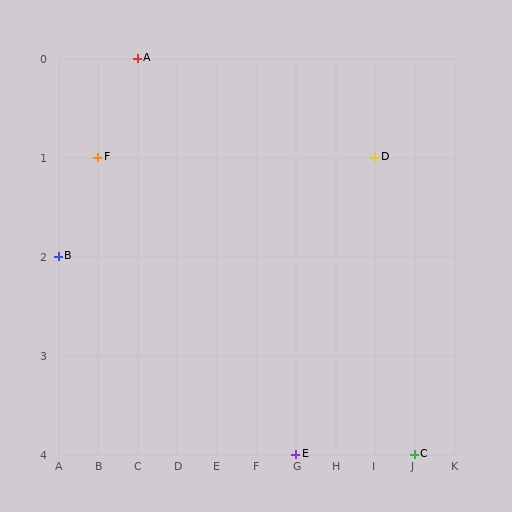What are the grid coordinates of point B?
Point B is at grid coordinates (A, 2).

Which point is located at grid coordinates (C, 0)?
Point A is at (C, 0).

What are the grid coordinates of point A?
Point A is at grid coordinates (C, 0).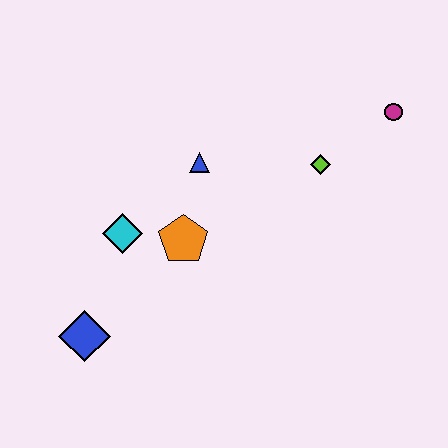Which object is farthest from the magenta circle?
The blue diamond is farthest from the magenta circle.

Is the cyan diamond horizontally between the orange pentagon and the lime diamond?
No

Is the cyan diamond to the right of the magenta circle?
No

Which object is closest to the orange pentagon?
The cyan diamond is closest to the orange pentagon.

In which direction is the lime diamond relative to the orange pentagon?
The lime diamond is to the right of the orange pentagon.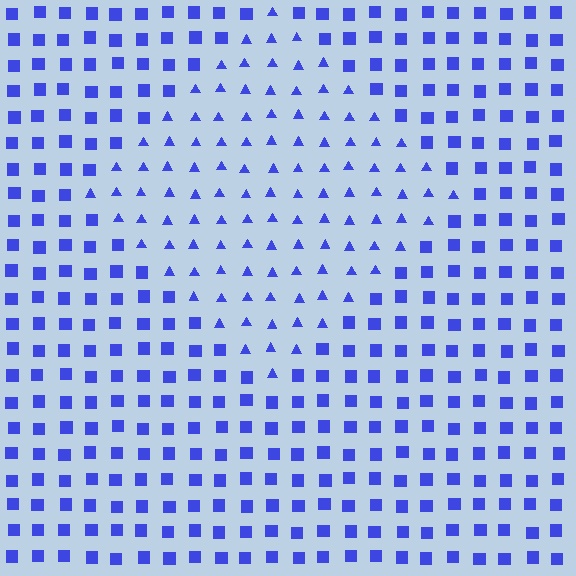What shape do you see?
I see a diamond.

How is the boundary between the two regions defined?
The boundary is defined by a change in element shape: triangles inside vs. squares outside. All elements share the same color and spacing.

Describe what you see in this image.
The image is filled with small blue elements arranged in a uniform grid. A diamond-shaped region contains triangles, while the surrounding area contains squares. The boundary is defined purely by the change in element shape.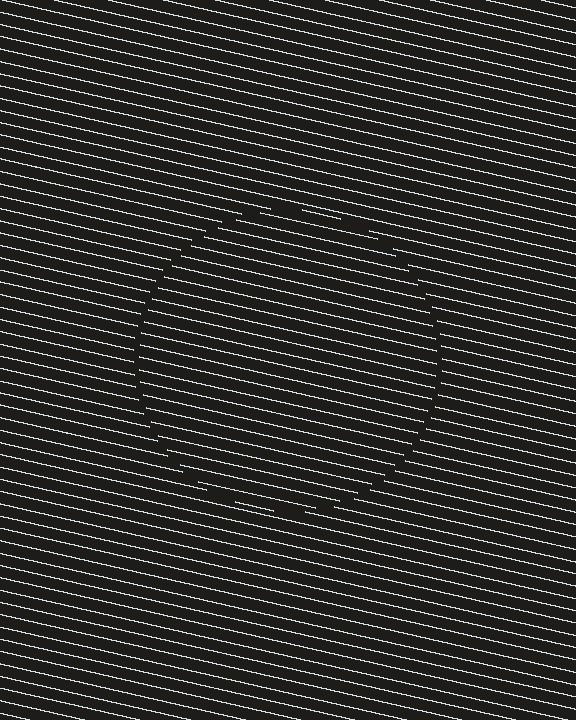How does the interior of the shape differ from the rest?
The interior of the shape contains the same grating, shifted by half a period — the contour is defined by the phase discontinuity where line-ends from the inner and outer gratings abut.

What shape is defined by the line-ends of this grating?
An illusory circle. The interior of the shape contains the same grating, shifted by half a period — the contour is defined by the phase discontinuity where line-ends from the inner and outer gratings abut.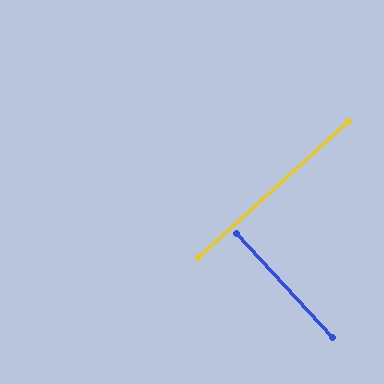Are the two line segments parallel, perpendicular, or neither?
Perpendicular — they meet at approximately 89°.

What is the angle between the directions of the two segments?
Approximately 89 degrees.